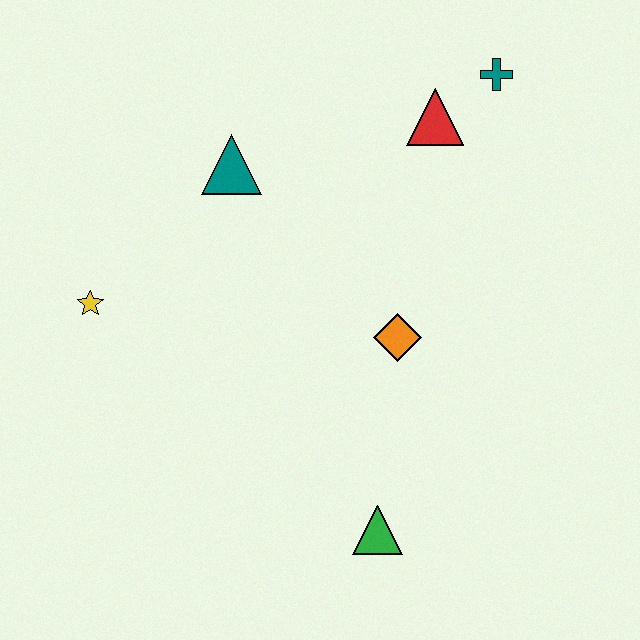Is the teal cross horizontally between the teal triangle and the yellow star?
No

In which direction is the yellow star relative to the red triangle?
The yellow star is to the left of the red triangle.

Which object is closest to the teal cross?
The red triangle is closest to the teal cross.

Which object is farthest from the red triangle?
The green triangle is farthest from the red triangle.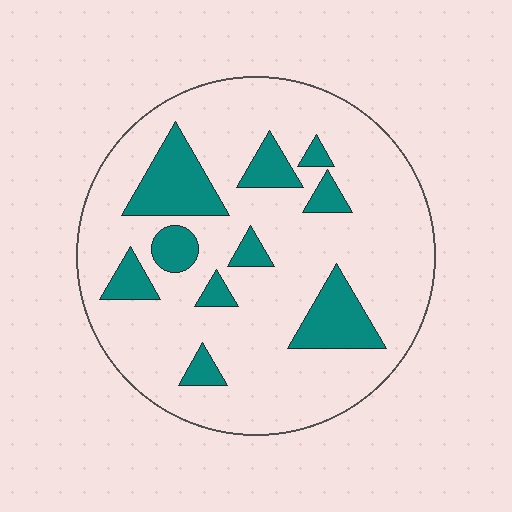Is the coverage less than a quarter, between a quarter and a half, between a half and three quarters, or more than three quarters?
Less than a quarter.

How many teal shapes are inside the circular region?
10.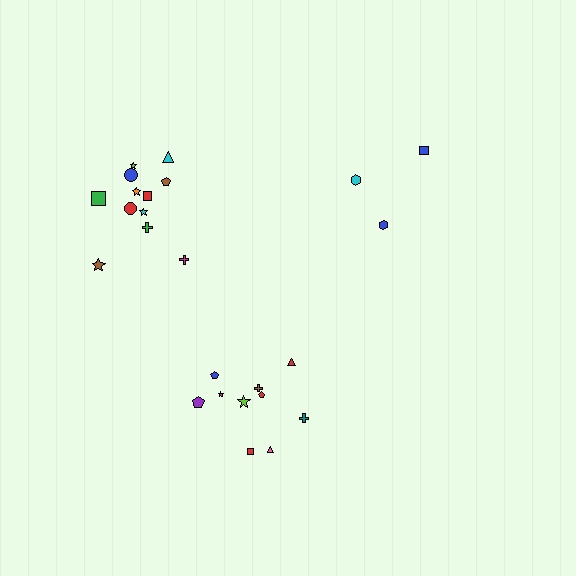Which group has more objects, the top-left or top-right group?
The top-left group.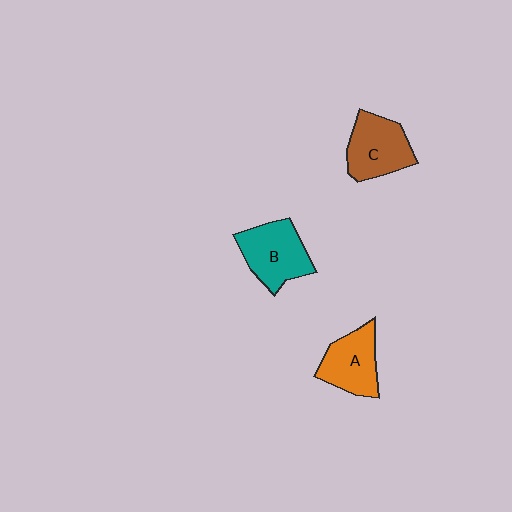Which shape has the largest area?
Shape B (teal).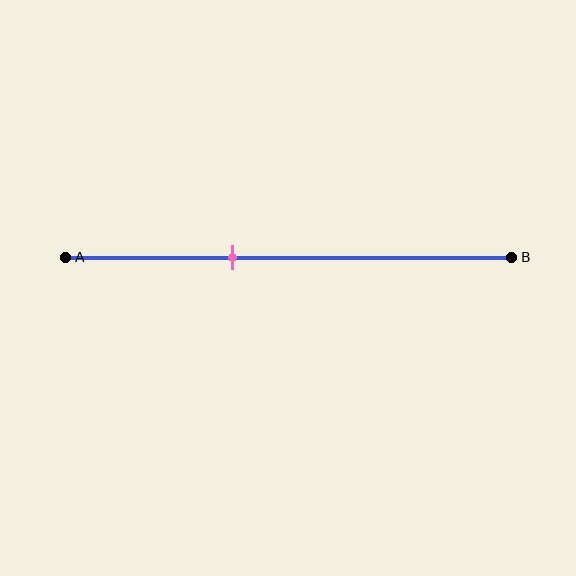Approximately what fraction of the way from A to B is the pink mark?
The pink mark is approximately 35% of the way from A to B.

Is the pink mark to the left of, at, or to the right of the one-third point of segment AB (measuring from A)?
The pink mark is to the right of the one-third point of segment AB.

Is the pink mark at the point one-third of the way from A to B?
No, the mark is at about 35% from A, not at the 33% one-third point.